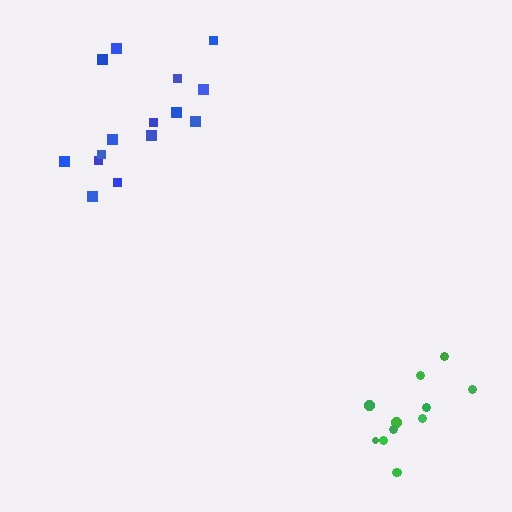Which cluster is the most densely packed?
Green.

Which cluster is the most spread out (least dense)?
Blue.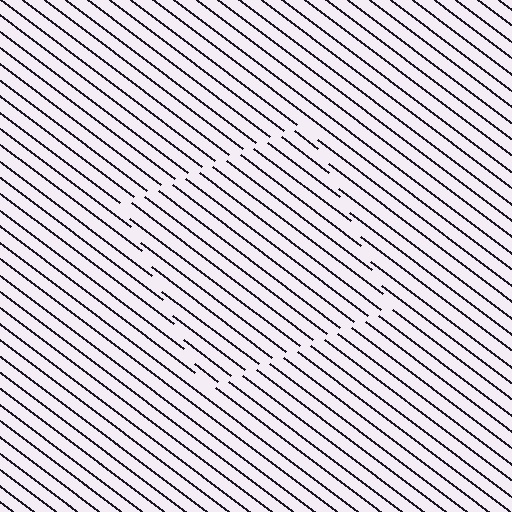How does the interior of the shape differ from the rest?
The interior of the shape contains the same grating, shifted by half a period — the contour is defined by the phase discontinuity where line-ends from the inner and outer gratings abut.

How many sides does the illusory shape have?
4 sides — the line-ends trace a square.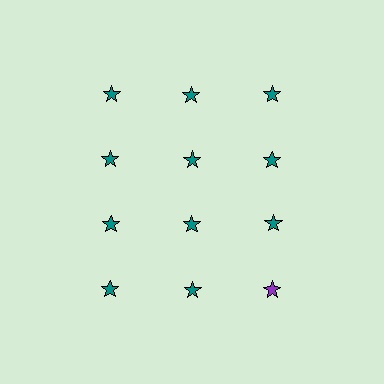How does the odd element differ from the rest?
It has a different color: purple instead of teal.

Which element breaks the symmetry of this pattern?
The purple star in the fourth row, center column breaks the symmetry. All other shapes are teal stars.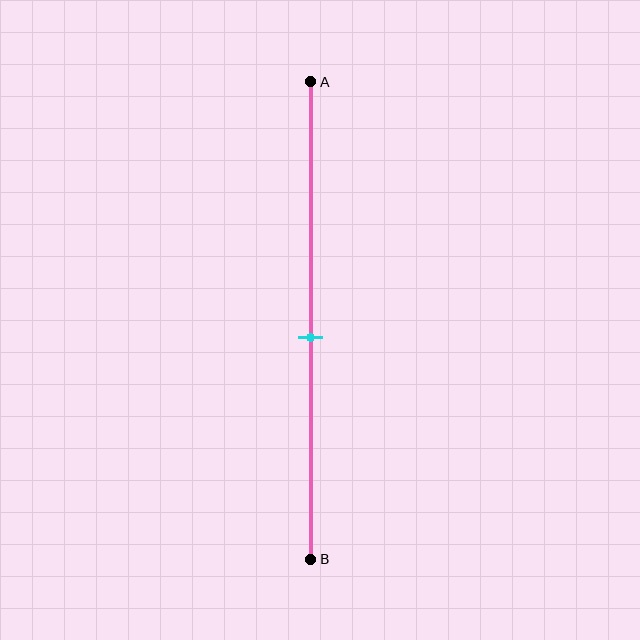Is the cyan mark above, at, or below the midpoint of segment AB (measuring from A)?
The cyan mark is below the midpoint of segment AB.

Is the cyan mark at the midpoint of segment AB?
No, the mark is at about 55% from A, not at the 50% midpoint.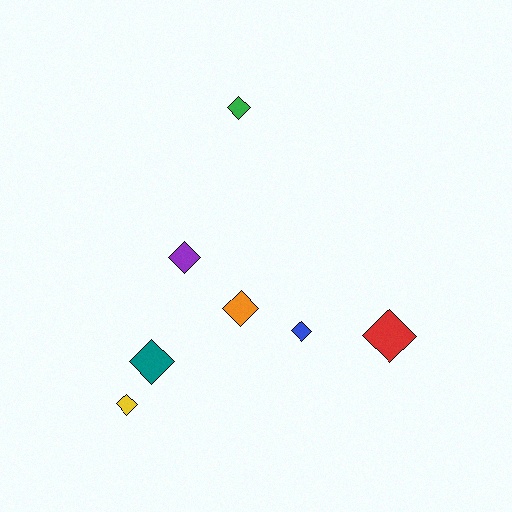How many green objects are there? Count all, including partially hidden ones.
There is 1 green object.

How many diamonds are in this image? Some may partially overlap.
There are 7 diamonds.